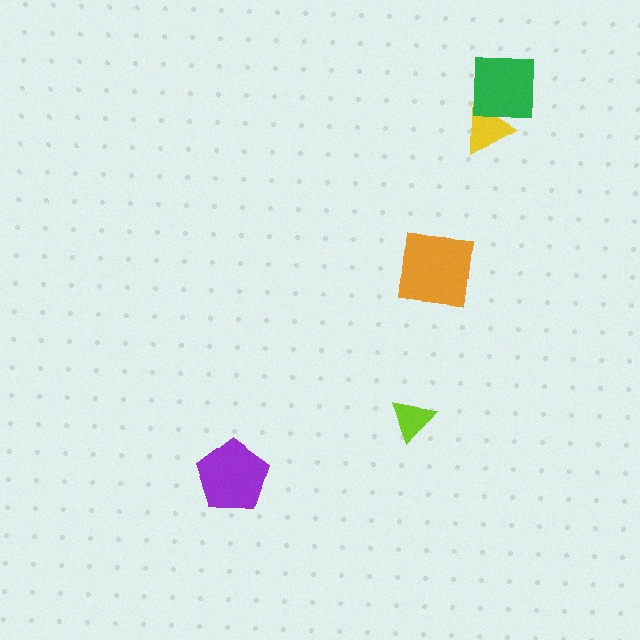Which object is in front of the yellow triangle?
The green square is in front of the yellow triangle.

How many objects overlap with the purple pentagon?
0 objects overlap with the purple pentagon.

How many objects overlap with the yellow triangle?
1 object overlaps with the yellow triangle.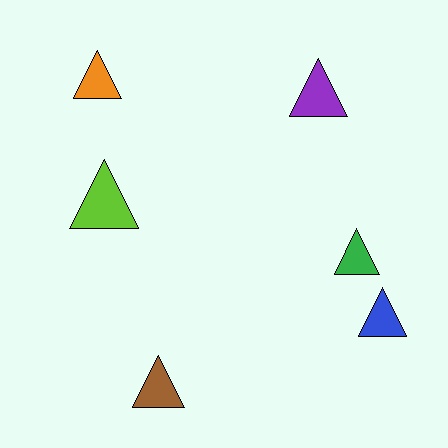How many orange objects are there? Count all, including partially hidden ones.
There is 1 orange object.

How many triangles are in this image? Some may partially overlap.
There are 6 triangles.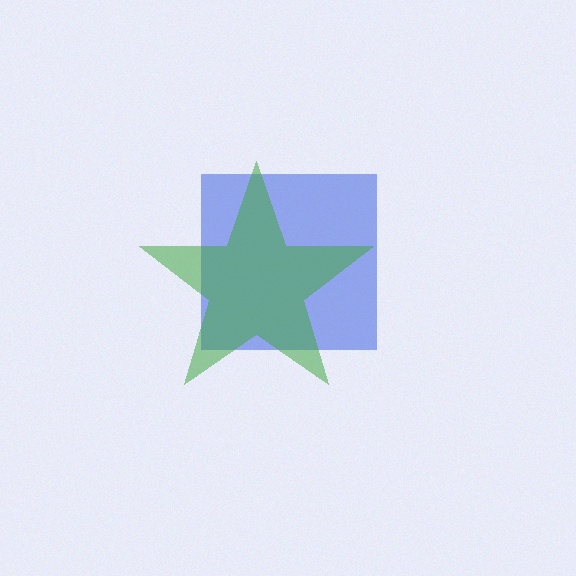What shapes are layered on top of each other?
The layered shapes are: a blue square, a green star.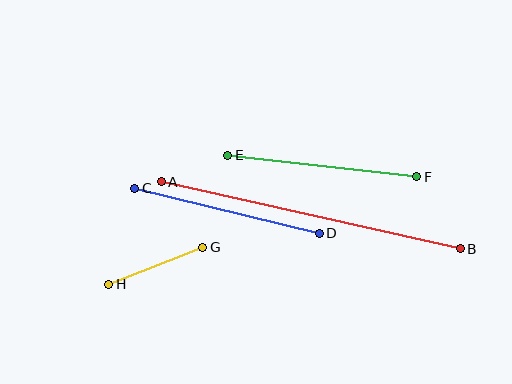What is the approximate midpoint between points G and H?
The midpoint is at approximately (156, 266) pixels.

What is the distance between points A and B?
The distance is approximately 306 pixels.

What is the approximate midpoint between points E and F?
The midpoint is at approximately (322, 166) pixels.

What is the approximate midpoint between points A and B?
The midpoint is at approximately (311, 215) pixels.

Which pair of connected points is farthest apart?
Points A and B are farthest apart.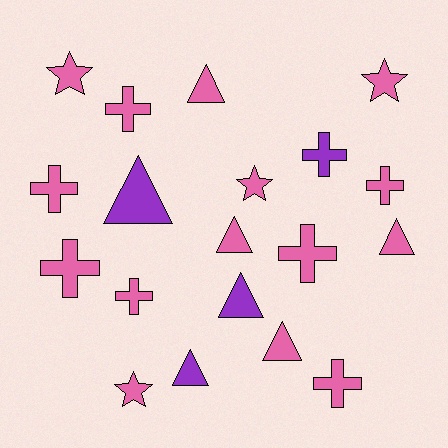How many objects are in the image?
There are 19 objects.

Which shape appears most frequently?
Cross, with 8 objects.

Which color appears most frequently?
Pink, with 15 objects.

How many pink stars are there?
There are 4 pink stars.